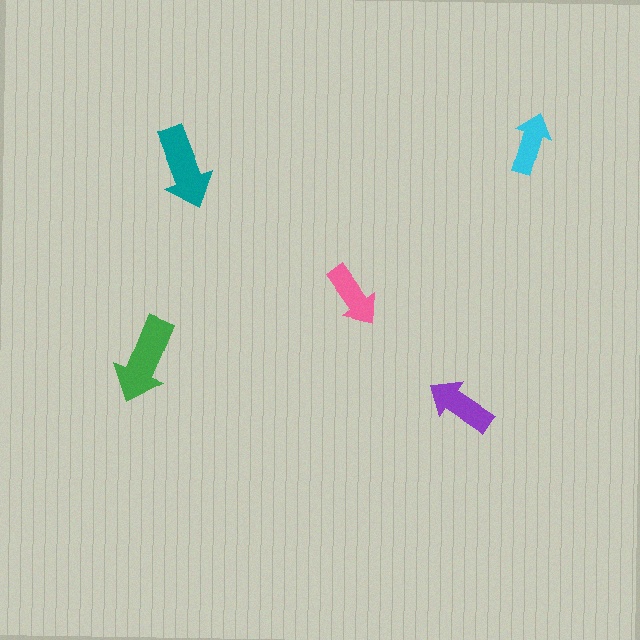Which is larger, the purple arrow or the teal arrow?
The teal one.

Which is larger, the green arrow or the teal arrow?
The green one.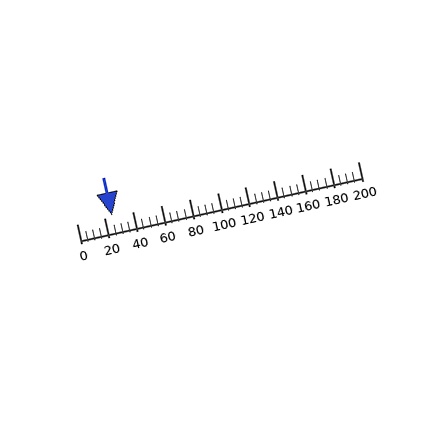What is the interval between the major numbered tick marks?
The major tick marks are spaced 20 units apart.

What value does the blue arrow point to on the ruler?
The blue arrow points to approximately 25.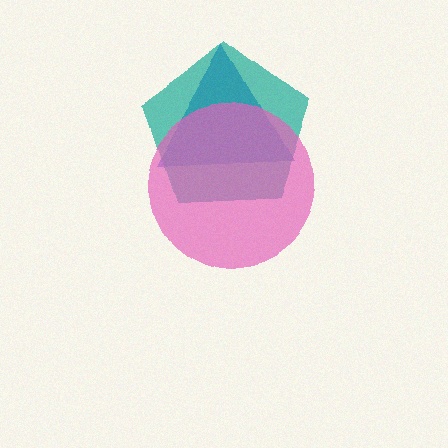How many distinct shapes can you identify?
There are 3 distinct shapes: a blue triangle, a teal pentagon, a pink circle.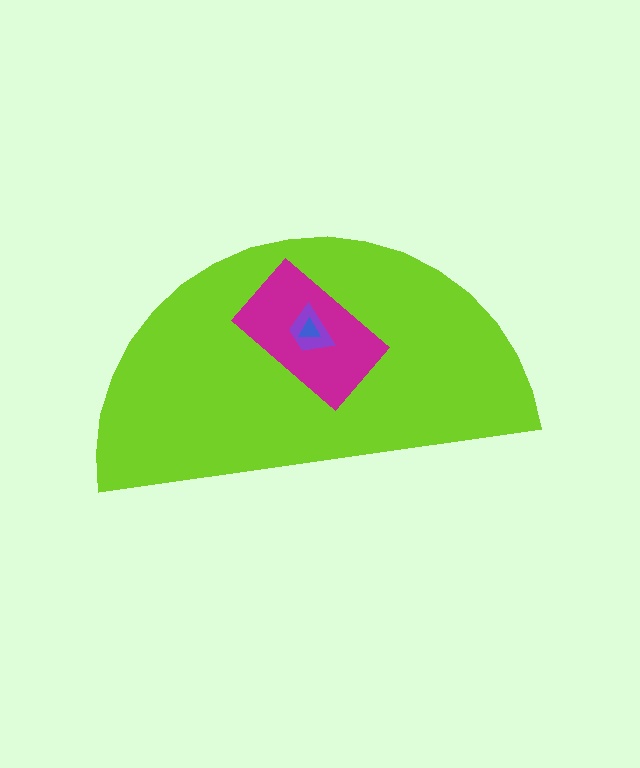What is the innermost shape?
The blue triangle.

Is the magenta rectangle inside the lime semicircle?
Yes.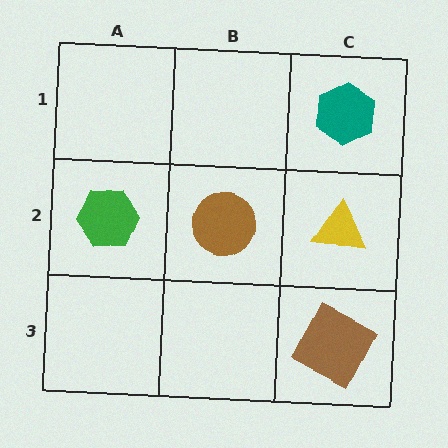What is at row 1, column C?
A teal hexagon.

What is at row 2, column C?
A yellow triangle.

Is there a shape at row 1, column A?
No, that cell is empty.